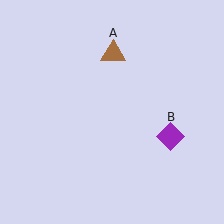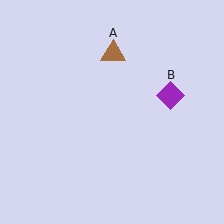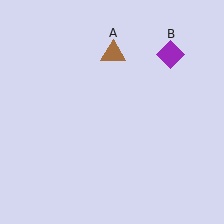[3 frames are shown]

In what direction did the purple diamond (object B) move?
The purple diamond (object B) moved up.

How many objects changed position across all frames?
1 object changed position: purple diamond (object B).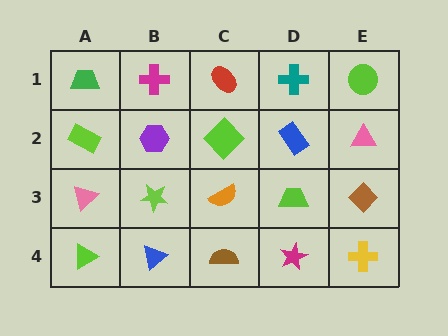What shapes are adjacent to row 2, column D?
A teal cross (row 1, column D), a lime trapezoid (row 3, column D), a lime diamond (row 2, column C), a pink triangle (row 2, column E).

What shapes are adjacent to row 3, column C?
A lime diamond (row 2, column C), a brown semicircle (row 4, column C), a lime star (row 3, column B), a lime trapezoid (row 3, column D).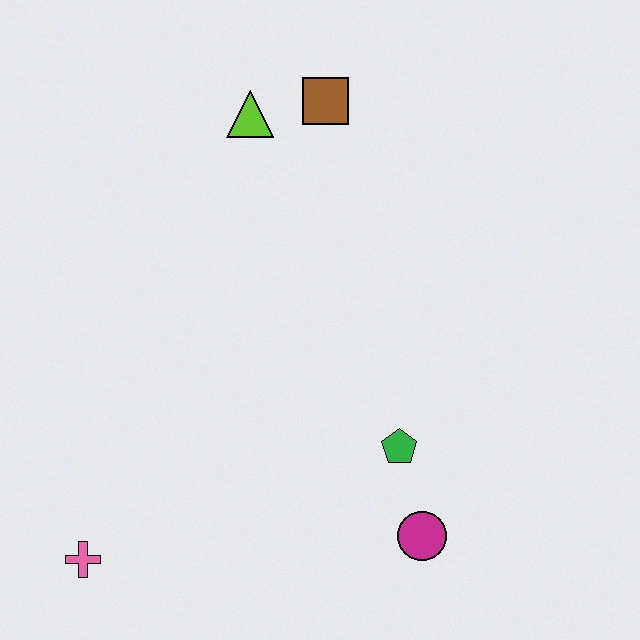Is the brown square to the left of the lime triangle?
No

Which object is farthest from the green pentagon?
The lime triangle is farthest from the green pentagon.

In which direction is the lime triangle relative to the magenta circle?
The lime triangle is above the magenta circle.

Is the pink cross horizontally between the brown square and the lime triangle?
No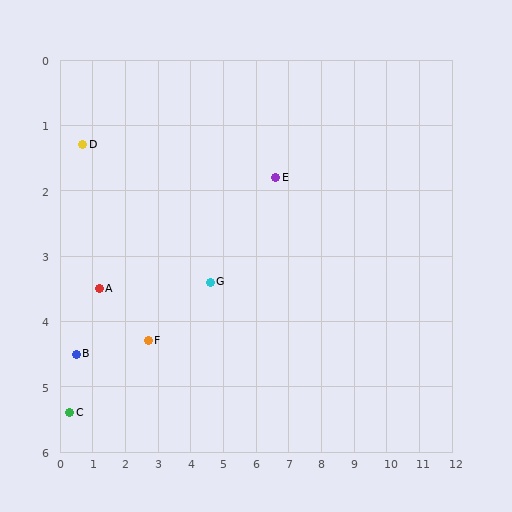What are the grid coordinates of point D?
Point D is at approximately (0.7, 1.3).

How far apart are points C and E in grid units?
Points C and E are about 7.3 grid units apart.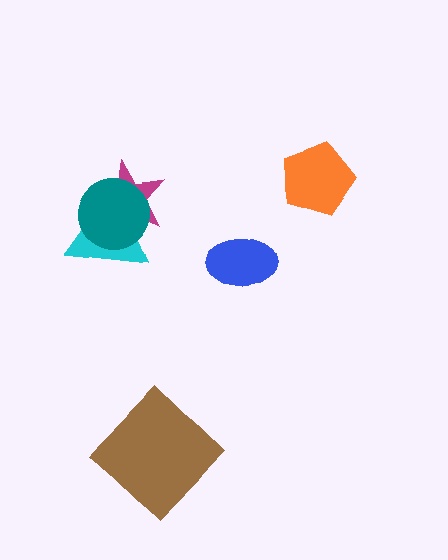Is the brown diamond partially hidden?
No, no other shape covers it.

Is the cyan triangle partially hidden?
Yes, it is partially covered by another shape.